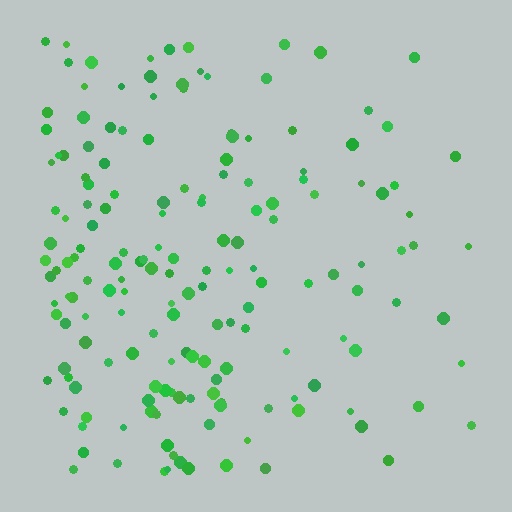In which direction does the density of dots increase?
From right to left, with the left side densest.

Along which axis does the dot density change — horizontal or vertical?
Horizontal.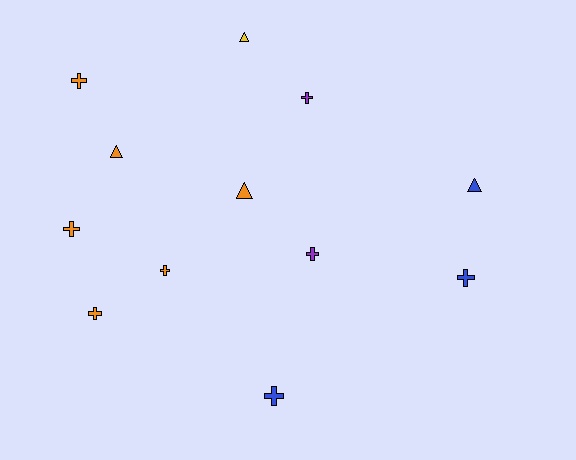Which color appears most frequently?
Orange, with 6 objects.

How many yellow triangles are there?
There is 1 yellow triangle.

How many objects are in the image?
There are 12 objects.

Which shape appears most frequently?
Cross, with 8 objects.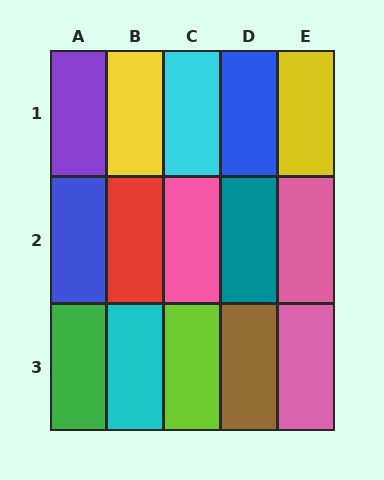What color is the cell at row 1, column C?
Cyan.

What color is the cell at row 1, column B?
Yellow.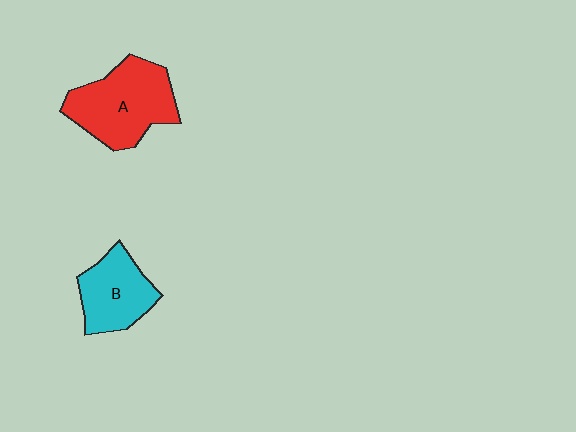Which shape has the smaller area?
Shape B (cyan).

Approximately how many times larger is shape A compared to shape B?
Approximately 1.4 times.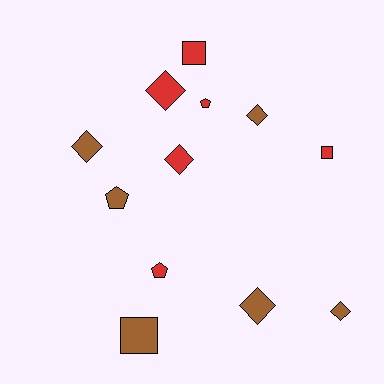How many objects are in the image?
There are 12 objects.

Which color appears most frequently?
Red, with 6 objects.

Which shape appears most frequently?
Diamond, with 6 objects.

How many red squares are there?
There are 2 red squares.